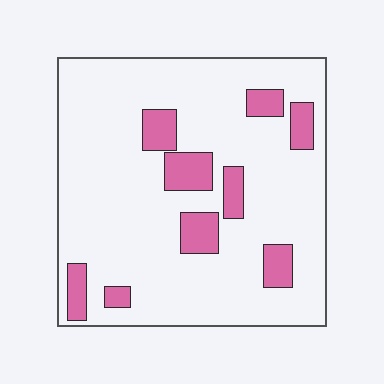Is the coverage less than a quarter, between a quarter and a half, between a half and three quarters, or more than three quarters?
Less than a quarter.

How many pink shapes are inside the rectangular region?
9.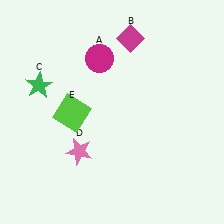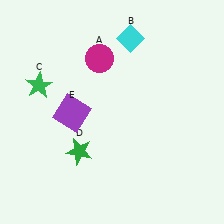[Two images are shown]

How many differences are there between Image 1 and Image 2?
There are 3 differences between the two images.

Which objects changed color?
B changed from magenta to cyan. D changed from pink to green. E changed from lime to purple.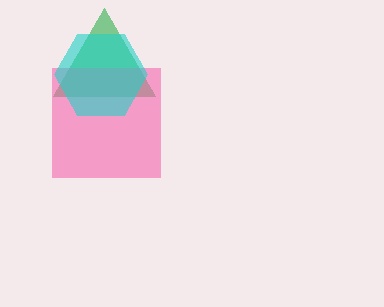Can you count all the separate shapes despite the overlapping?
Yes, there are 3 separate shapes.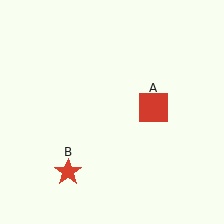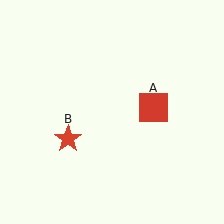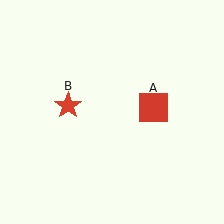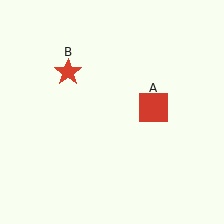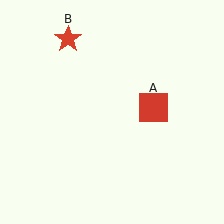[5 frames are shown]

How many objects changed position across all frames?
1 object changed position: red star (object B).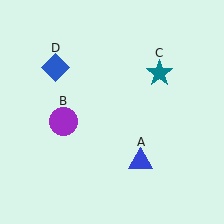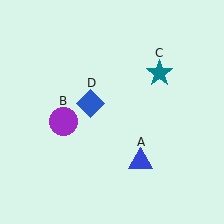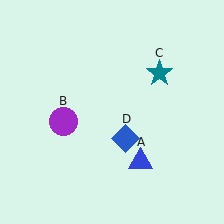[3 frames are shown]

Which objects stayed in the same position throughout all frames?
Blue triangle (object A) and purple circle (object B) and teal star (object C) remained stationary.